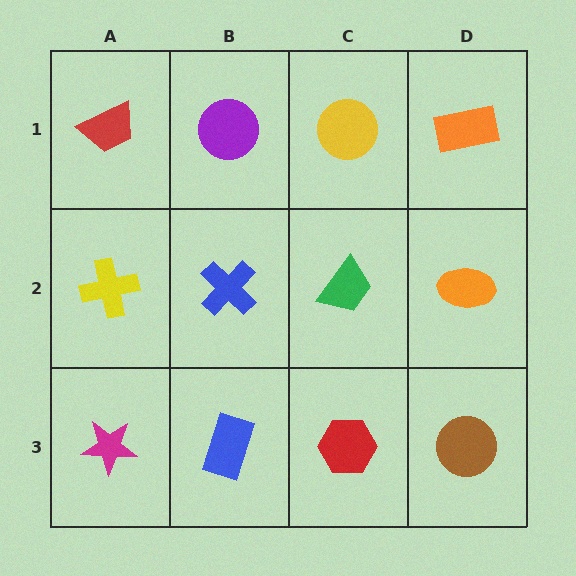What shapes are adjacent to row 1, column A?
A yellow cross (row 2, column A), a purple circle (row 1, column B).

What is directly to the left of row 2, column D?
A green trapezoid.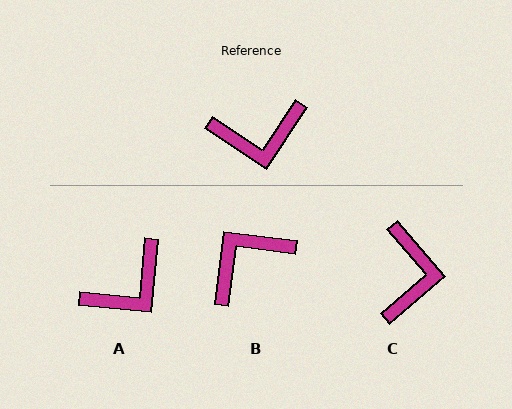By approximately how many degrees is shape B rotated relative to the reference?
Approximately 154 degrees clockwise.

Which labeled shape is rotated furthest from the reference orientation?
B, about 154 degrees away.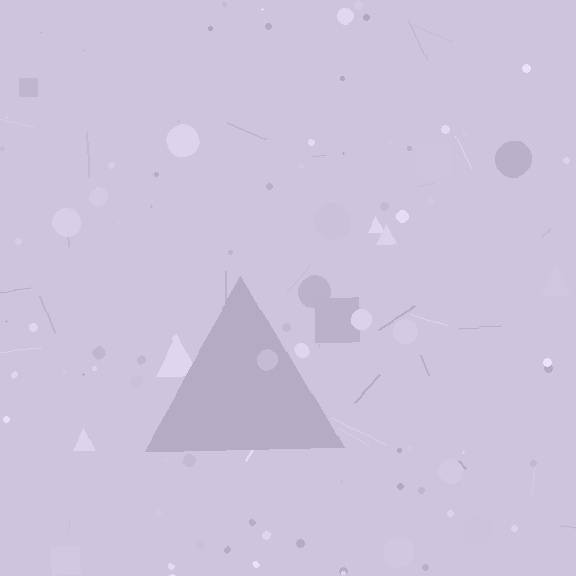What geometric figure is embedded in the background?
A triangle is embedded in the background.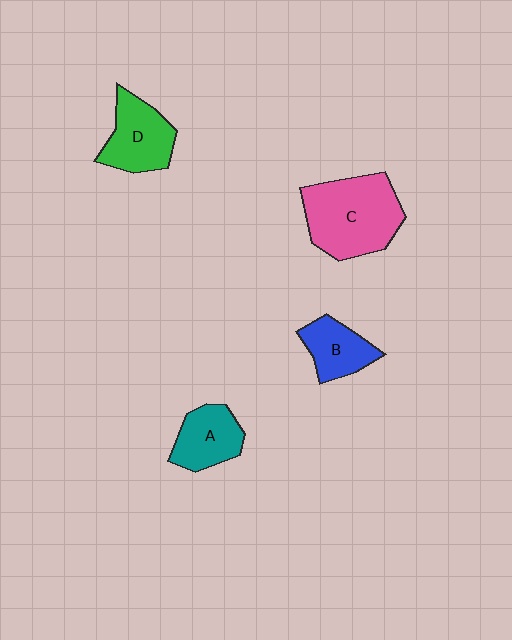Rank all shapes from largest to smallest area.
From largest to smallest: C (pink), D (green), A (teal), B (blue).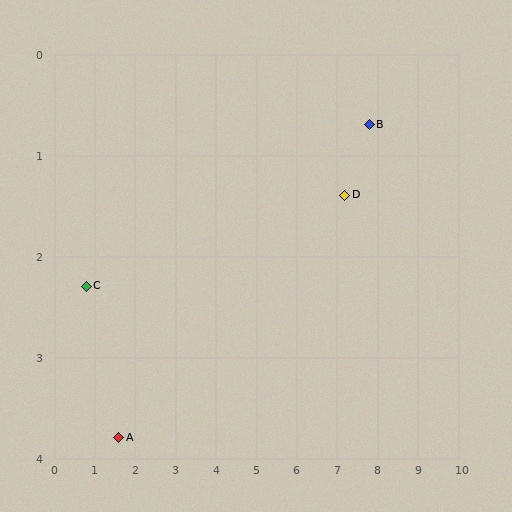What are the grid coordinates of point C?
Point C is at approximately (0.8, 2.3).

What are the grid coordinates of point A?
Point A is at approximately (1.6, 3.8).